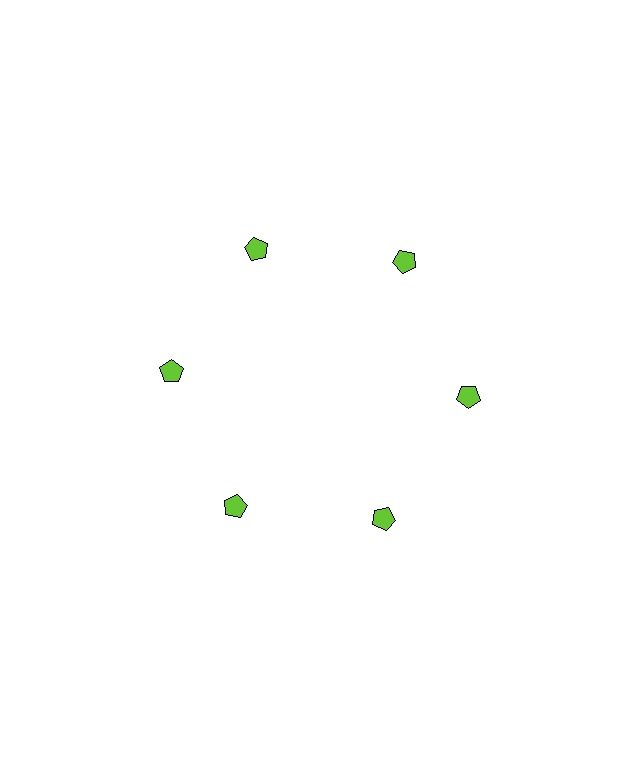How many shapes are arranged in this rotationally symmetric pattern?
There are 6 shapes, arranged in 6 groups of 1.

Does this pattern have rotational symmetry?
Yes, this pattern has 6-fold rotational symmetry. It looks the same after rotating 60 degrees around the center.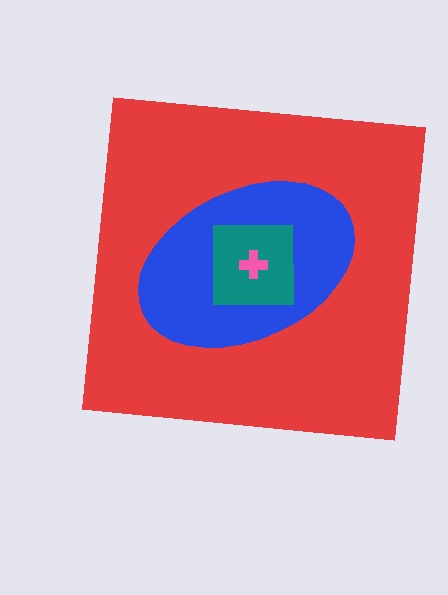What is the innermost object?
The pink cross.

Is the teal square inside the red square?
Yes.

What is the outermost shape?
The red square.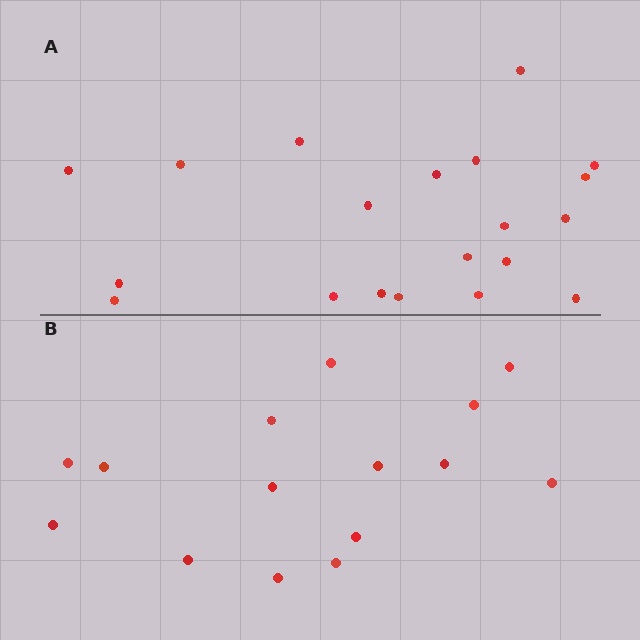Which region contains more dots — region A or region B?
Region A (the top region) has more dots.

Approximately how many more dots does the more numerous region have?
Region A has about 5 more dots than region B.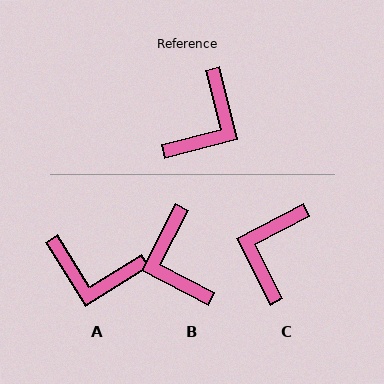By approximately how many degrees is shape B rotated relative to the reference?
Approximately 131 degrees clockwise.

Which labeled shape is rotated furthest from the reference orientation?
C, about 167 degrees away.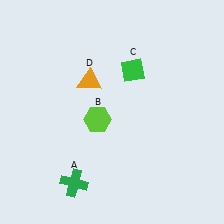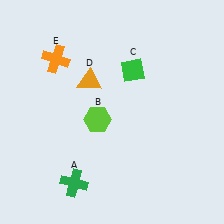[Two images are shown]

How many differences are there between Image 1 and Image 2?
There is 1 difference between the two images.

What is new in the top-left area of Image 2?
An orange cross (E) was added in the top-left area of Image 2.